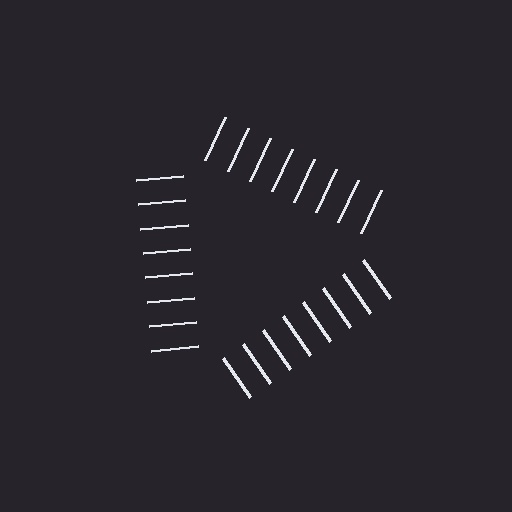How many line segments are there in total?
24 — 8 along each of the 3 edges.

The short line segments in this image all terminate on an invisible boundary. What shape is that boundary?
An illusory triangle — the line segments terminate on its edges but no continuous stroke is drawn.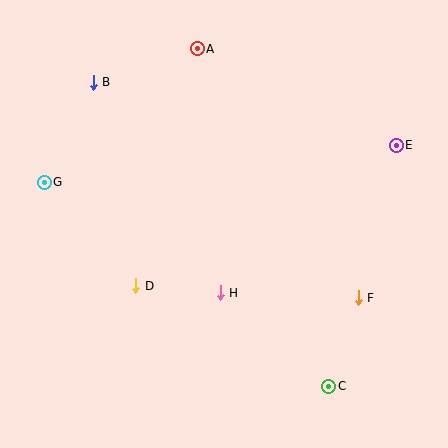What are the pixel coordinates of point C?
Point C is at (329, 386).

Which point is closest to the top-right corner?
Point E is closest to the top-right corner.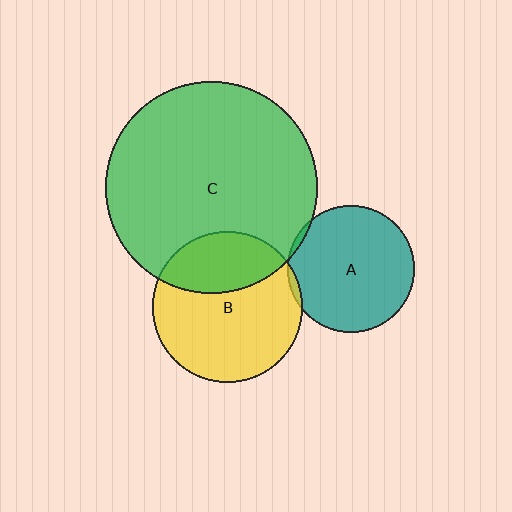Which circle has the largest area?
Circle C (green).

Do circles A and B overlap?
Yes.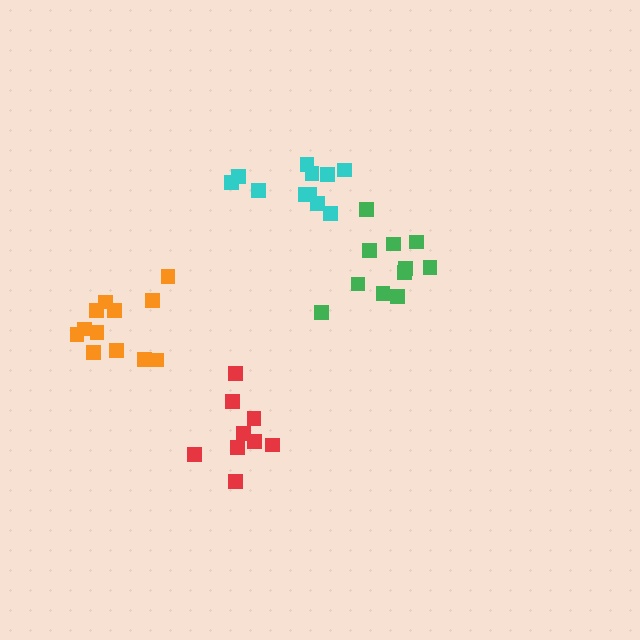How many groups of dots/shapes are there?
There are 4 groups.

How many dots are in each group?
Group 1: 11 dots, Group 2: 9 dots, Group 3: 12 dots, Group 4: 11 dots (43 total).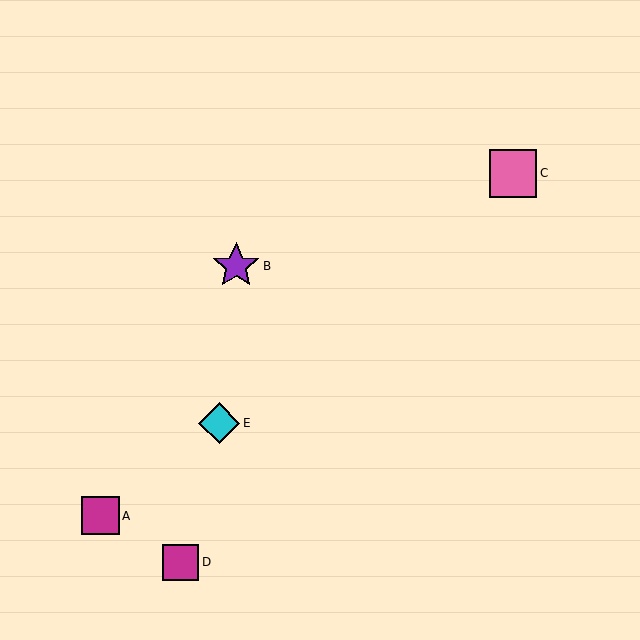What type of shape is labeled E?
Shape E is a cyan diamond.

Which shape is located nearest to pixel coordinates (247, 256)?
The purple star (labeled B) at (236, 266) is nearest to that location.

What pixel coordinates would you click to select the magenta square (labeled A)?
Click at (100, 516) to select the magenta square A.